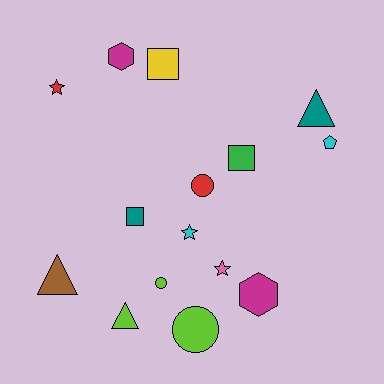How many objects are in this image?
There are 15 objects.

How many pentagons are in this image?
There is 1 pentagon.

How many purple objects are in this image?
There are no purple objects.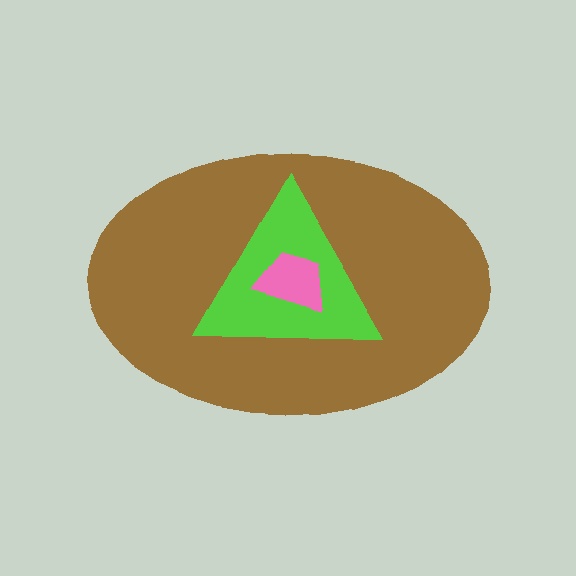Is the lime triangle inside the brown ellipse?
Yes.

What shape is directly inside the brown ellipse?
The lime triangle.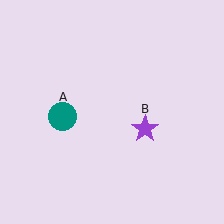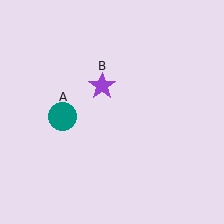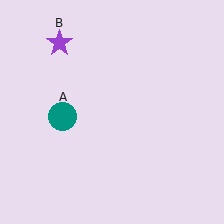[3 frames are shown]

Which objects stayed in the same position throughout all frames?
Teal circle (object A) remained stationary.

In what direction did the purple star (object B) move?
The purple star (object B) moved up and to the left.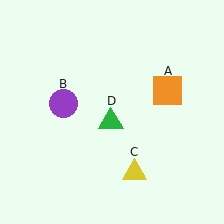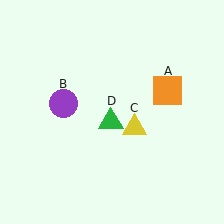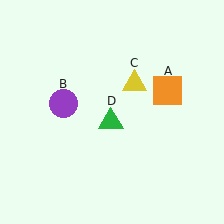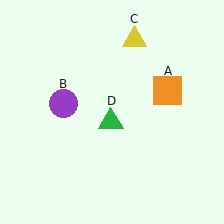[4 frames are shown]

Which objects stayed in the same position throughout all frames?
Orange square (object A) and purple circle (object B) and green triangle (object D) remained stationary.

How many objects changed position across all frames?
1 object changed position: yellow triangle (object C).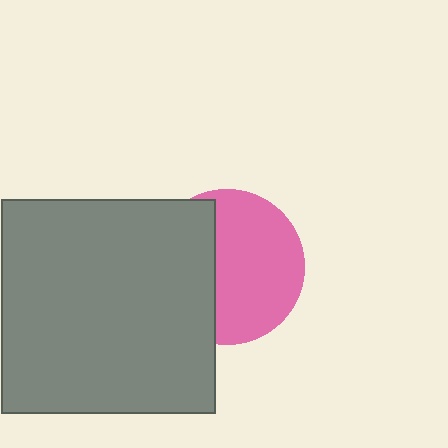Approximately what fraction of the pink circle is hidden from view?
Roughly 40% of the pink circle is hidden behind the gray square.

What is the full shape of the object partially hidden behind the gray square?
The partially hidden object is a pink circle.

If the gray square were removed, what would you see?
You would see the complete pink circle.